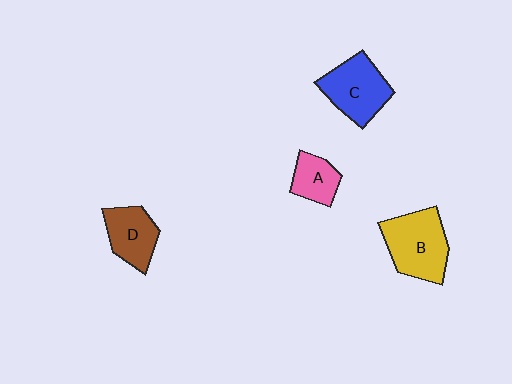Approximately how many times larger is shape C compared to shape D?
Approximately 1.3 times.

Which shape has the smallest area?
Shape A (pink).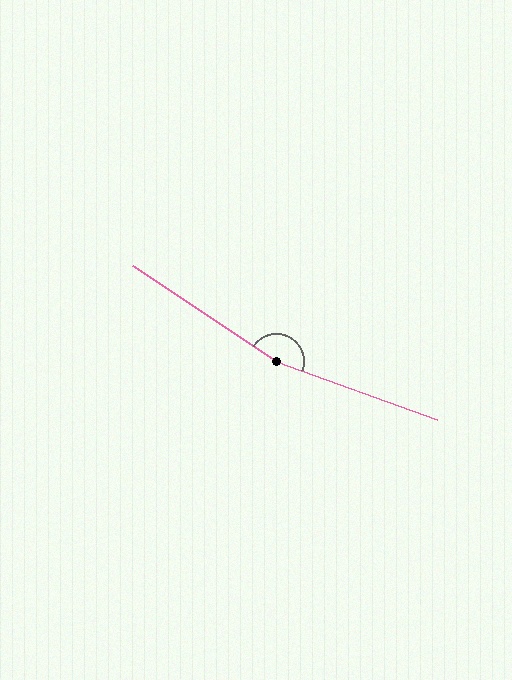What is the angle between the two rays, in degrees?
Approximately 166 degrees.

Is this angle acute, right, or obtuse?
It is obtuse.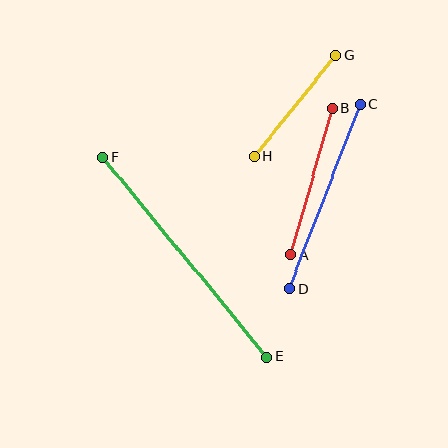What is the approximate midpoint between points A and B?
The midpoint is at approximately (312, 181) pixels.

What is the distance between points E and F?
The distance is approximately 258 pixels.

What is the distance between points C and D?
The distance is approximately 198 pixels.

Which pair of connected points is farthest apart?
Points E and F are farthest apart.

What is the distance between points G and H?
The distance is approximately 130 pixels.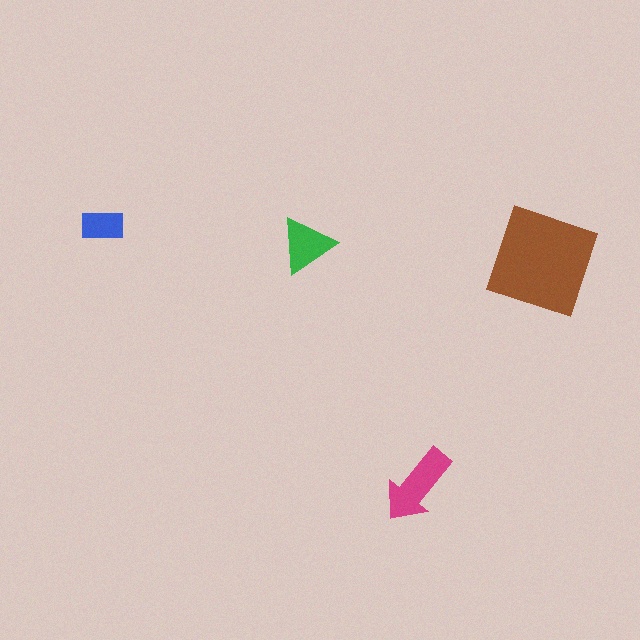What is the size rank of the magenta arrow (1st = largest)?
2nd.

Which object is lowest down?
The magenta arrow is bottommost.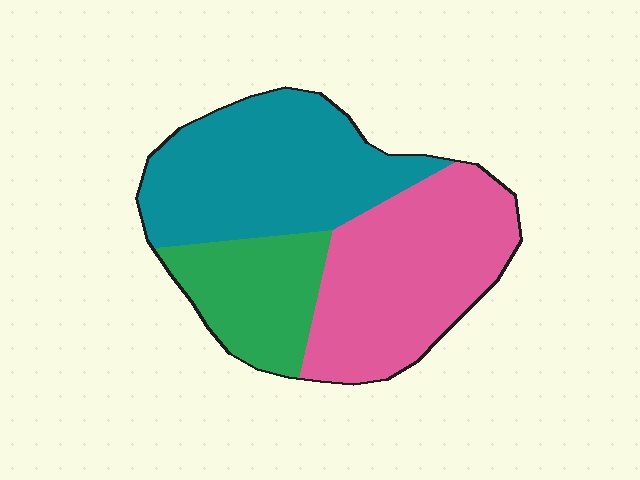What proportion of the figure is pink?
Pink covers roughly 40% of the figure.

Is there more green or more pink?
Pink.